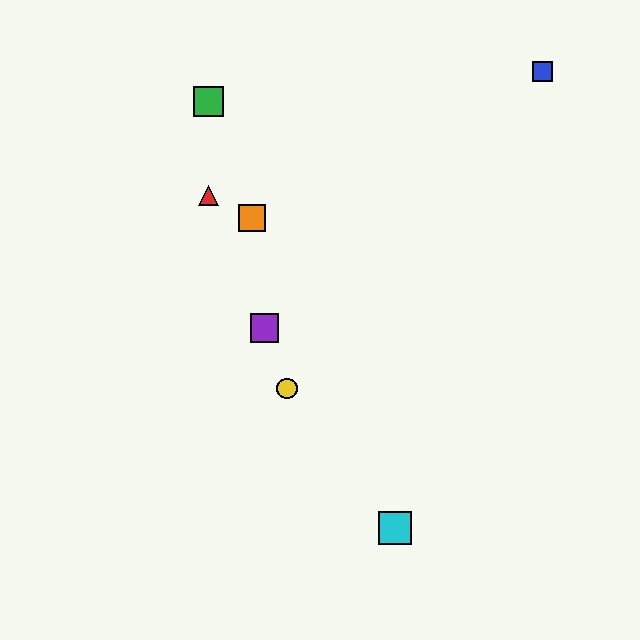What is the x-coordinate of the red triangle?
The red triangle is at x≈208.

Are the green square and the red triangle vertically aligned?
Yes, both are at x≈208.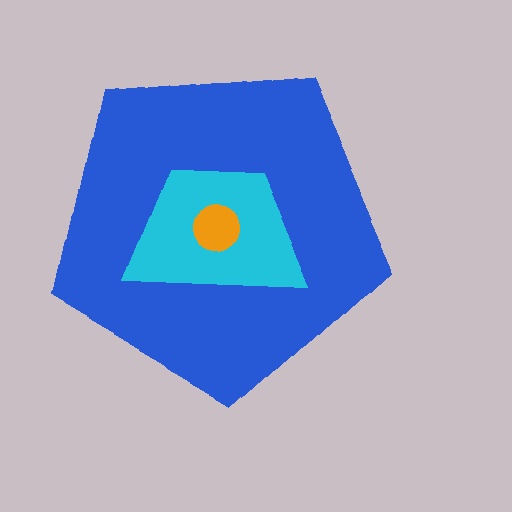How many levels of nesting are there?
3.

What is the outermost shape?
The blue pentagon.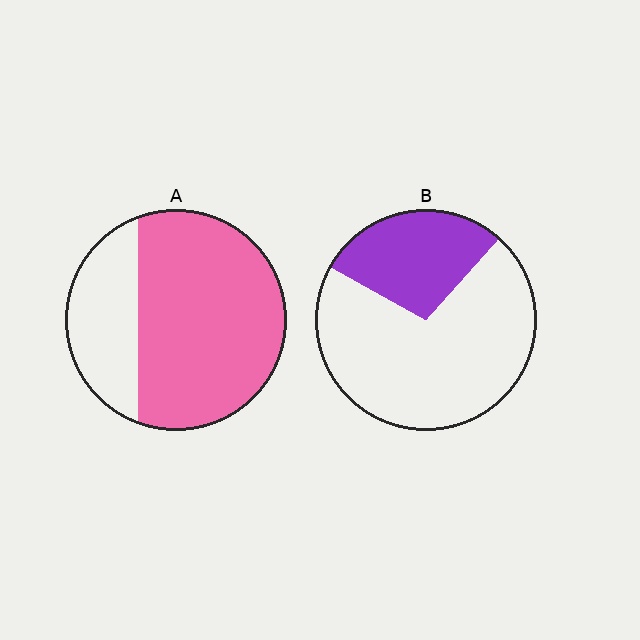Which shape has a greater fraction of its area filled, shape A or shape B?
Shape A.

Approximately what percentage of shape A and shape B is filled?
A is approximately 70% and B is approximately 30%.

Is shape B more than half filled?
No.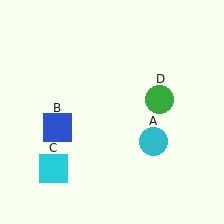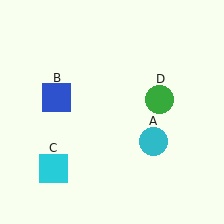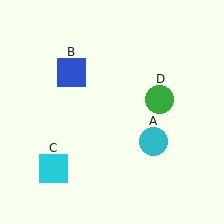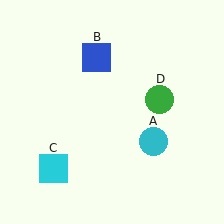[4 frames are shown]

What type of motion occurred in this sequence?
The blue square (object B) rotated clockwise around the center of the scene.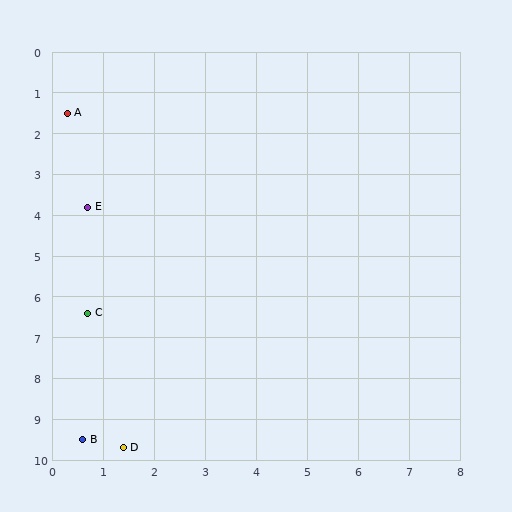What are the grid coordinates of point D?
Point D is at approximately (1.4, 9.7).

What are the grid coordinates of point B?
Point B is at approximately (0.6, 9.5).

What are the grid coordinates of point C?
Point C is at approximately (0.7, 6.4).